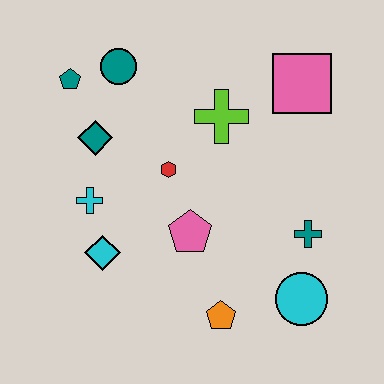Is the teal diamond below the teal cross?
No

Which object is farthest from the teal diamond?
The cyan circle is farthest from the teal diamond.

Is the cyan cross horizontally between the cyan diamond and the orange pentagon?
No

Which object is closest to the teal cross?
The cyan circle is closest to the teal cross.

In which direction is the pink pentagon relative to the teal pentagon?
The pink pentagon is below the teal pentagon.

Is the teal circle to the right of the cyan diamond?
Yes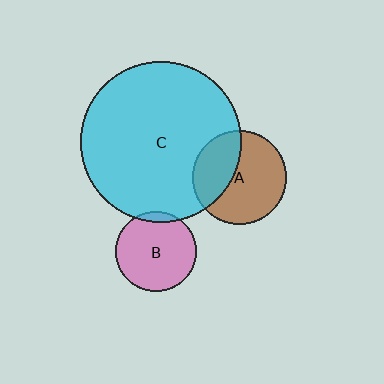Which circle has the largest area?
Circle C (cyan).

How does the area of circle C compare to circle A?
Approximately 2.9 times.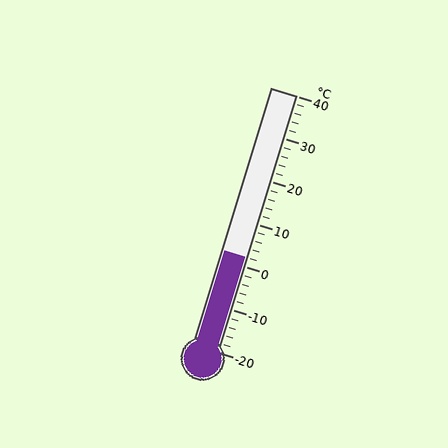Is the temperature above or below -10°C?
The temperature is above -10°C.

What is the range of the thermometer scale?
The thermometer scale ranges from -20°C to 40°C.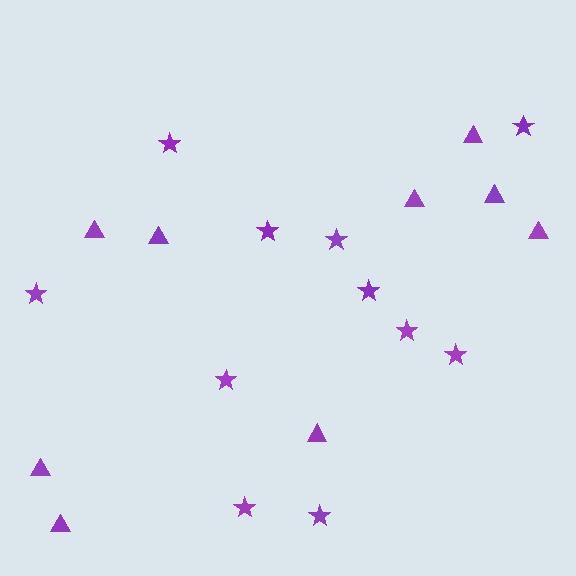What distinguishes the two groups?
There are 2 groups: one group of triangles (9) and one group of stars (11).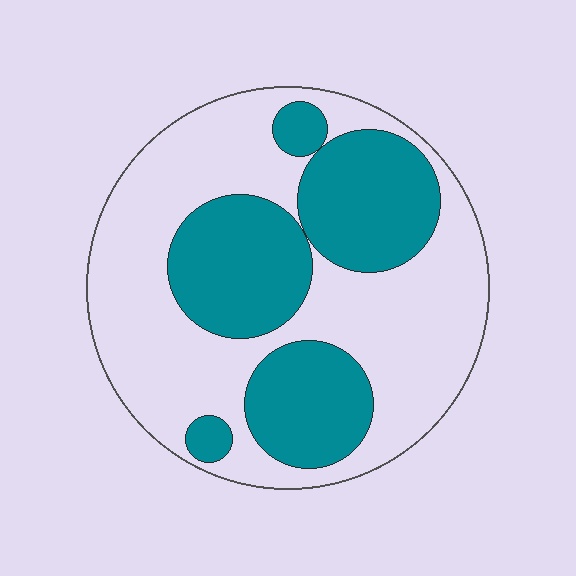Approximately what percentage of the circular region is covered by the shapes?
Approximately 40%.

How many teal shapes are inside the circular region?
5.